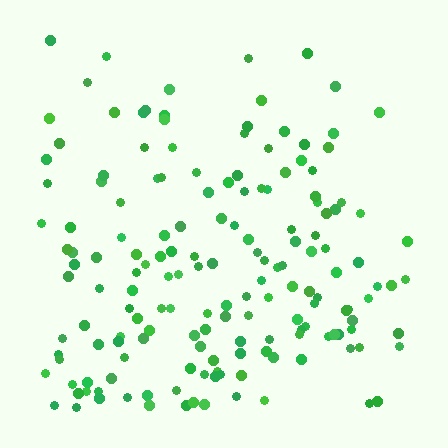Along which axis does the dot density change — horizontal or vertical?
Vertical.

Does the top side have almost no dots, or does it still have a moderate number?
Still a moderate number, just noticeably fewer than the bottom.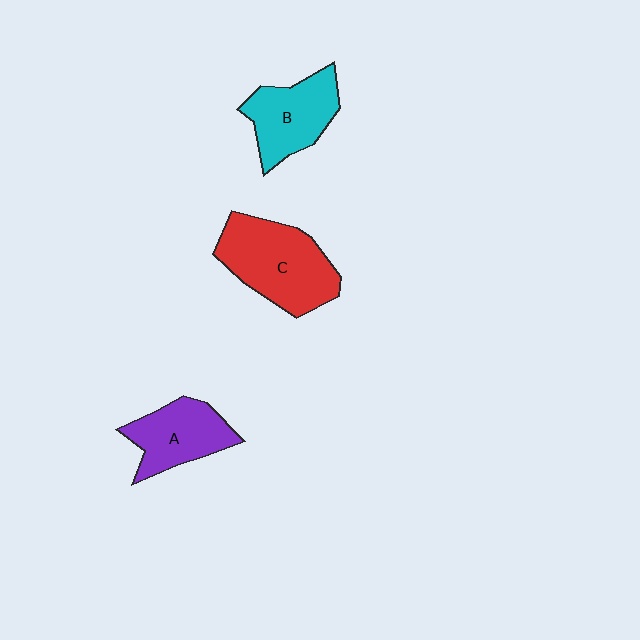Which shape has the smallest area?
Shape A (purple).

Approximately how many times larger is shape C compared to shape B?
Approximately 1.3 times.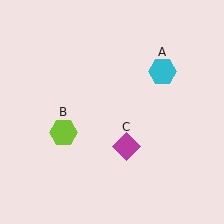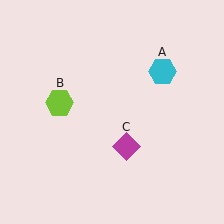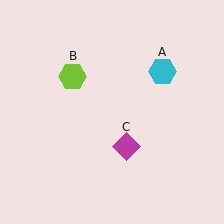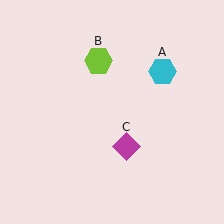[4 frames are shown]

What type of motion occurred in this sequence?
The lime hexagon (object B) rotated clockwise around the center of the scene.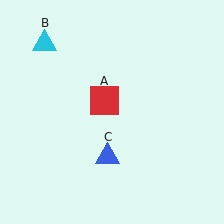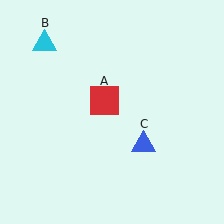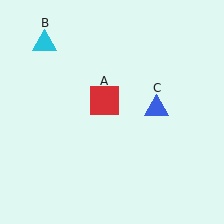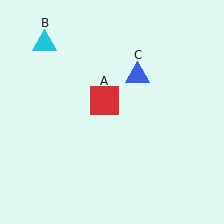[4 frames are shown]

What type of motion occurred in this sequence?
The blue triangle (object C) rotated counterclockwise around the center of the scene.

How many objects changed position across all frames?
1 object changed position: blue triangle (object C).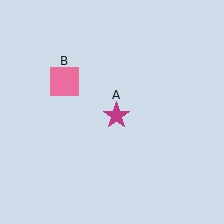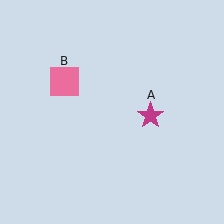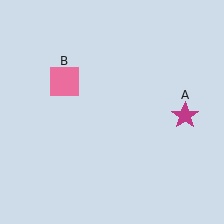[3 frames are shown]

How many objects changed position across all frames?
1 object changed position: magenta star (object A).